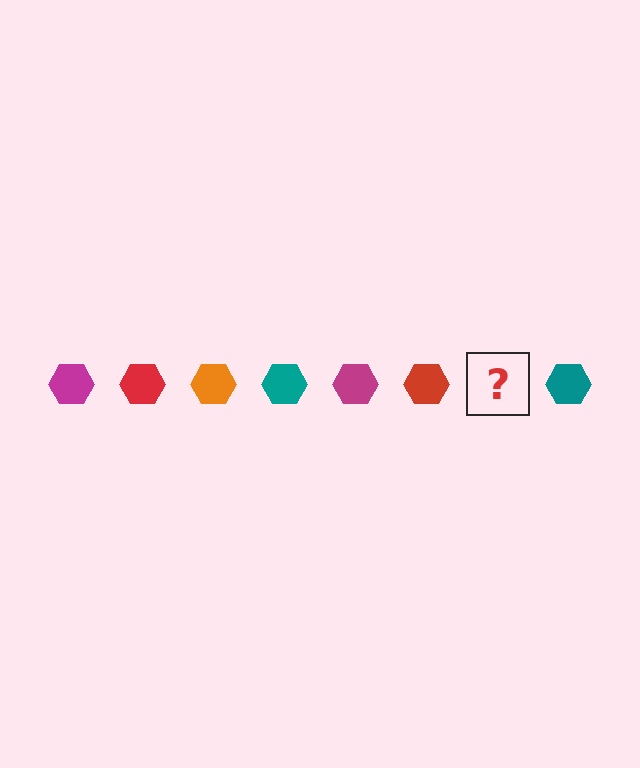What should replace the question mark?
The question mark should be replaced with an orange hexagon.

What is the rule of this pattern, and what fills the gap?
The rule is that the pattern cycles through magenta, red, orange, teal hexagons. The gap should be filled with an orange hexagon.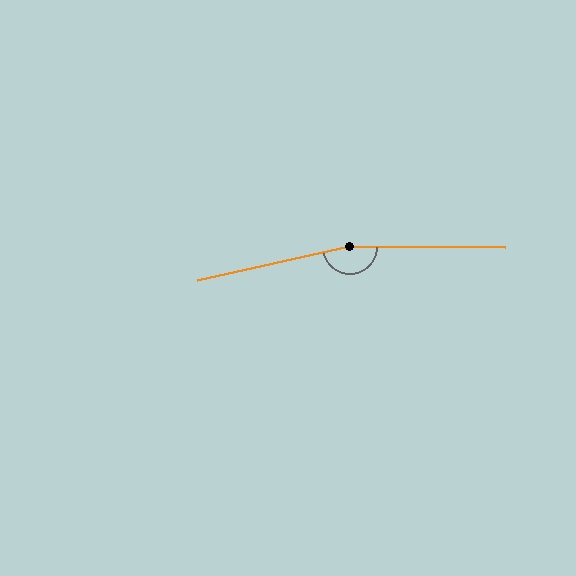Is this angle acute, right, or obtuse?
It is obtuse.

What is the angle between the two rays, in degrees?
Approximately 167 degrees.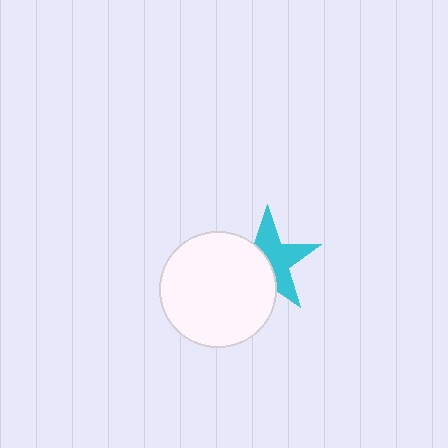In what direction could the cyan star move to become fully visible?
The cyan star could move toward the upper-right. That would shift it out from behind the white circle entirely.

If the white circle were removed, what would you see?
You would see the complete cyan star.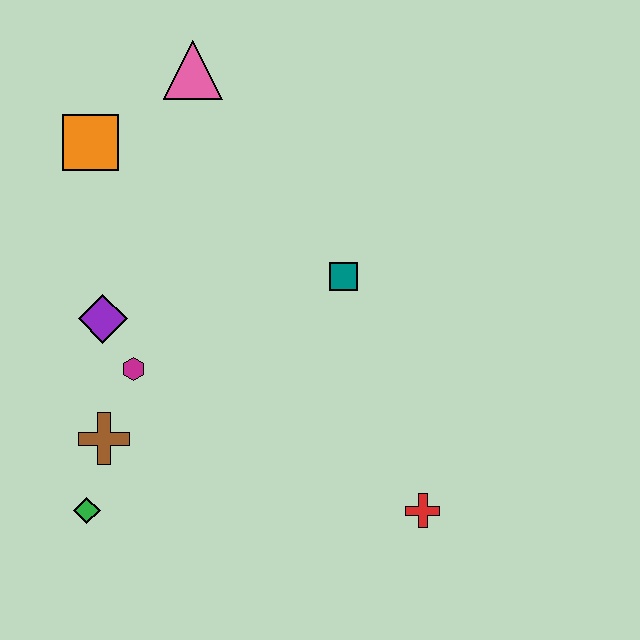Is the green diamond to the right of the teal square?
No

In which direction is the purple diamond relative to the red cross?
The purple diamond is to the left of the red cross.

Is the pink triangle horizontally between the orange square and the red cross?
Yes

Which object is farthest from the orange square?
The red cross is farthest from the orange square.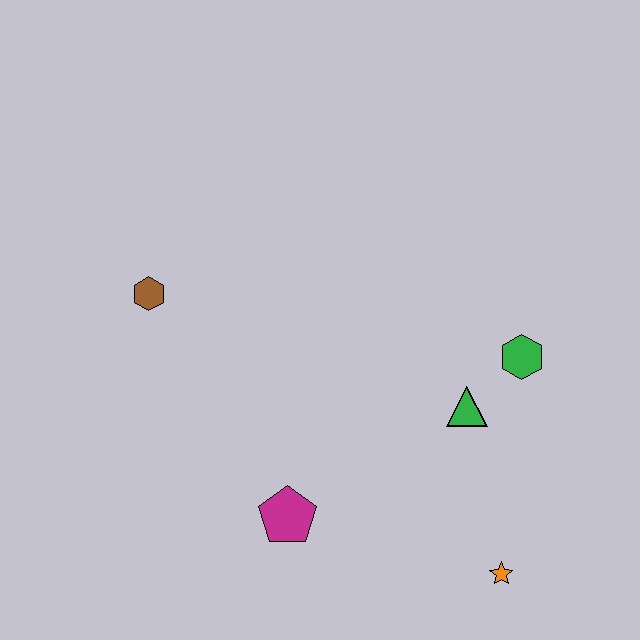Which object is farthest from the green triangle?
The brown hexagon is farthest from the green triangle.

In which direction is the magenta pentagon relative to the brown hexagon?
The magenta pentagon is below the brown hexagon.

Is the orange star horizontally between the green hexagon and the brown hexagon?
Yes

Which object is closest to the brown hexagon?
The magenta pentagon is closest to the brown hexagon.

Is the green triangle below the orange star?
No